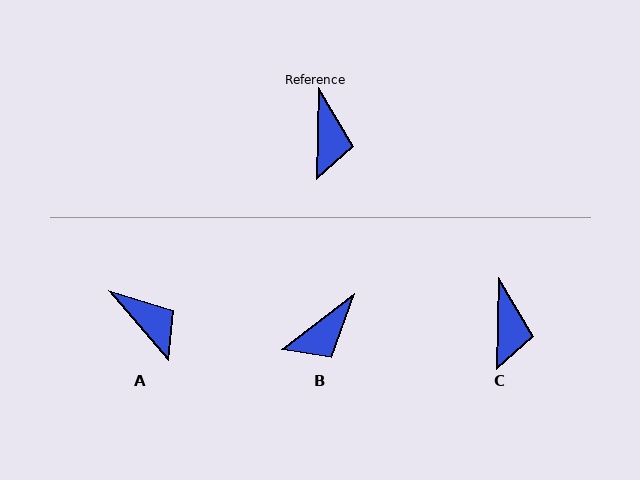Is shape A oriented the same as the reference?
No, it is off by about 42 degrees.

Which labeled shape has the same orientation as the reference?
C.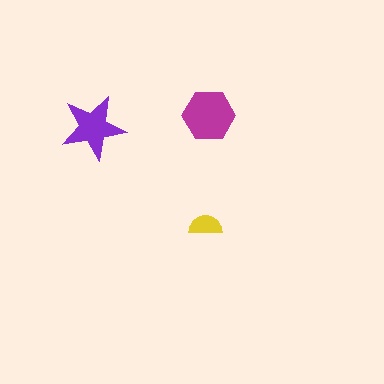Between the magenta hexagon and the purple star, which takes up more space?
The magenta hexagon.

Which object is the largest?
The magenta hexagon.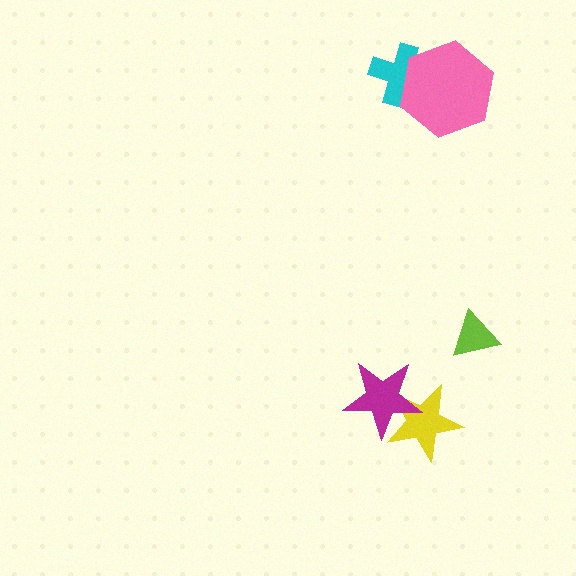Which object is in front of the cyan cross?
The pink hexagon is in front of the cyan cross.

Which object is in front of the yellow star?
The magenta star is in front of the yellow star.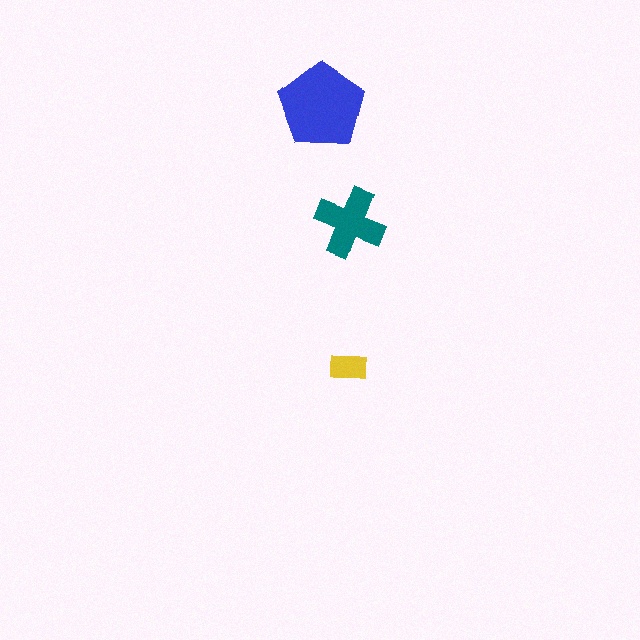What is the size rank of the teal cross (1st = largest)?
2nd.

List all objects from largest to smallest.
The blue pentagon, the teal cross, the yellow rectangle.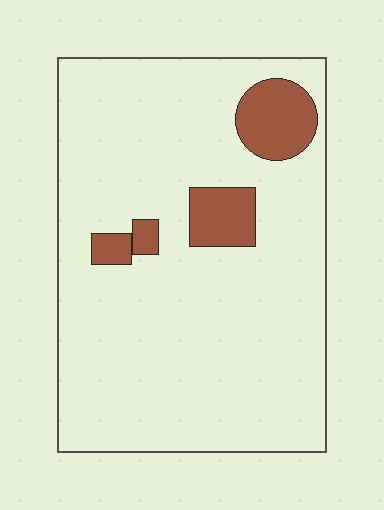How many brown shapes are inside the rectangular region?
4.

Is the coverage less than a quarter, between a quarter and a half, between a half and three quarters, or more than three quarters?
Less than a quarter.